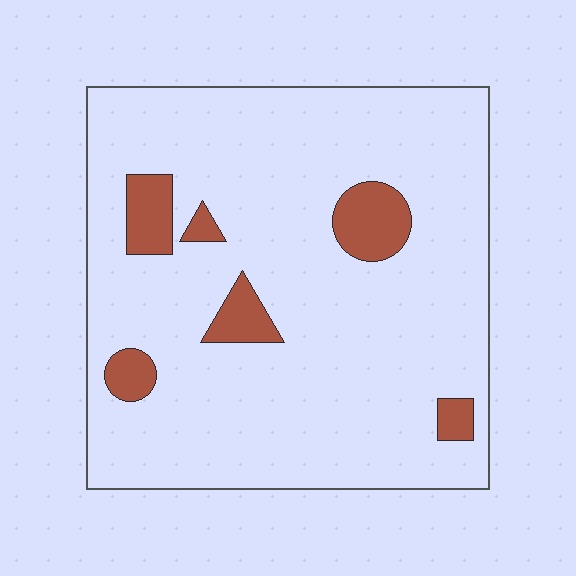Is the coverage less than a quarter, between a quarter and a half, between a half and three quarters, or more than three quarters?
Less than a quarter.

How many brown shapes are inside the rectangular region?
6.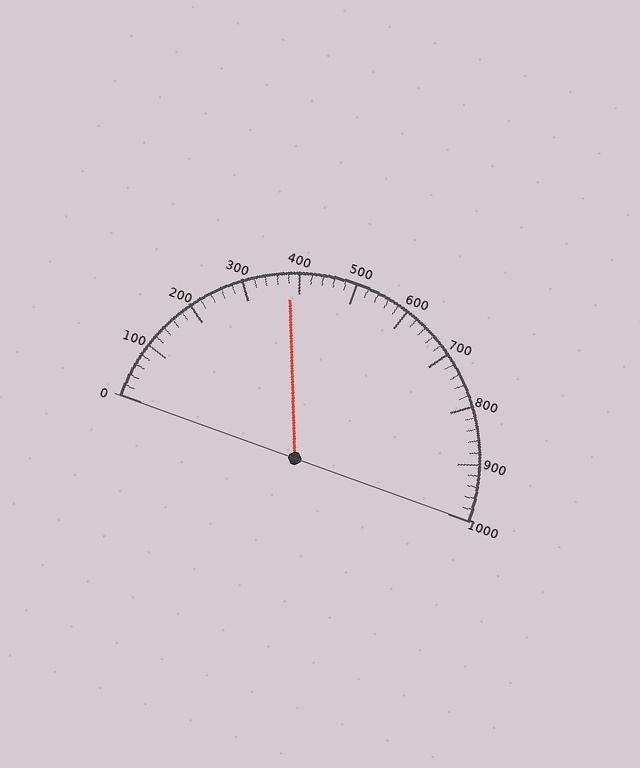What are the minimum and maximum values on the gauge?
The gauge ranges from 0 to 1000.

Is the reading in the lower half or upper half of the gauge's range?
The reading is in the lower half of the range (0 to 1000).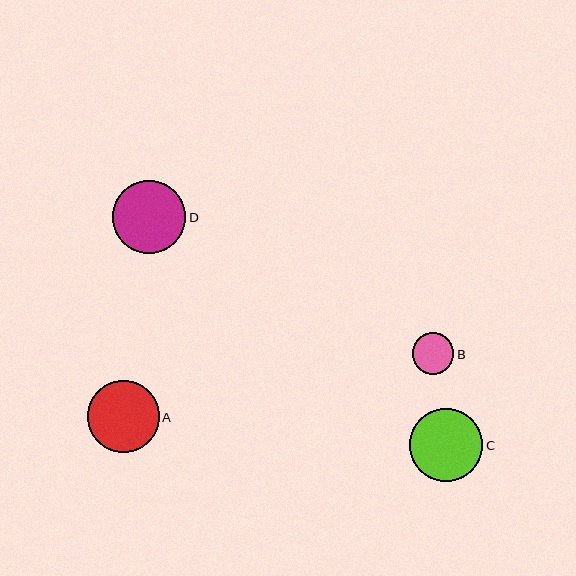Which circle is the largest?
Circle C is the largest with a size of approximately 73 pixels.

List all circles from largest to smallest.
From largest to smallest: C, D, A, B.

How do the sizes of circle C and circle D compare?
Circle C and circle D are approximately the same size.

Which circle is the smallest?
Circle B is the smallest with a size of approximately 41 pixels.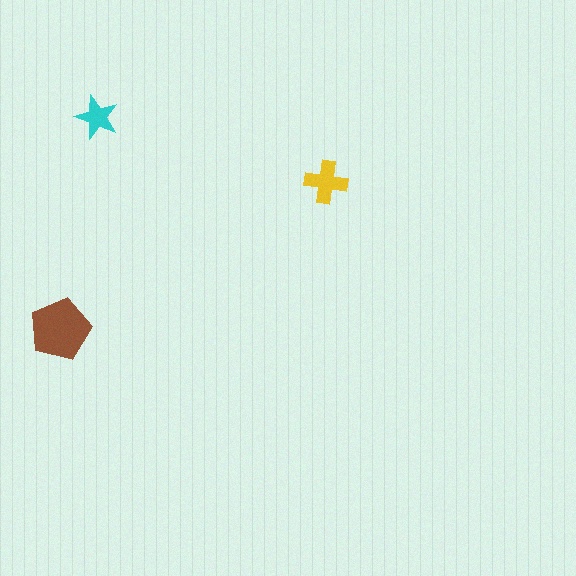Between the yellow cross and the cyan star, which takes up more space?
The yellow cross.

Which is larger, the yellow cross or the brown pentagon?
The brown pentagon.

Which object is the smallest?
The cyan star.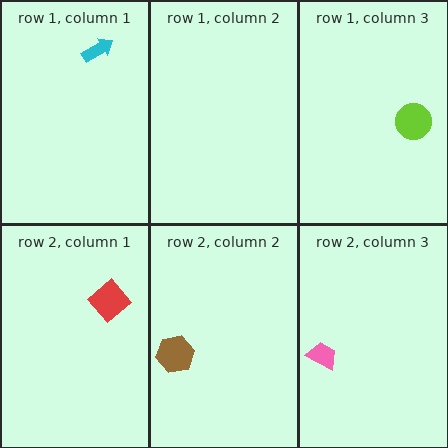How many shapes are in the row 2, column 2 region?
1.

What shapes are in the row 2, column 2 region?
The brown hexagon.